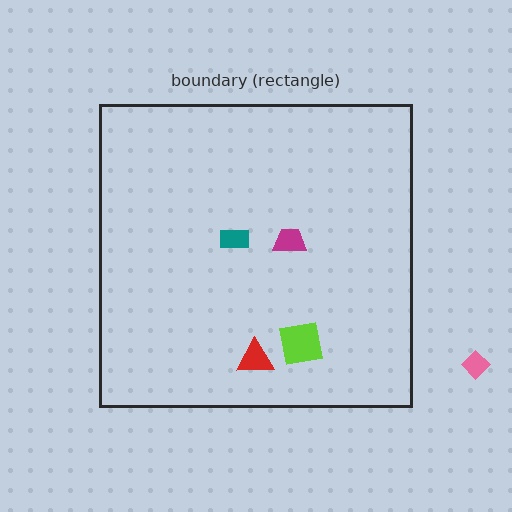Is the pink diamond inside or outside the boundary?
Outside.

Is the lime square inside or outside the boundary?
Inside.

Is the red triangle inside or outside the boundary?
Inside.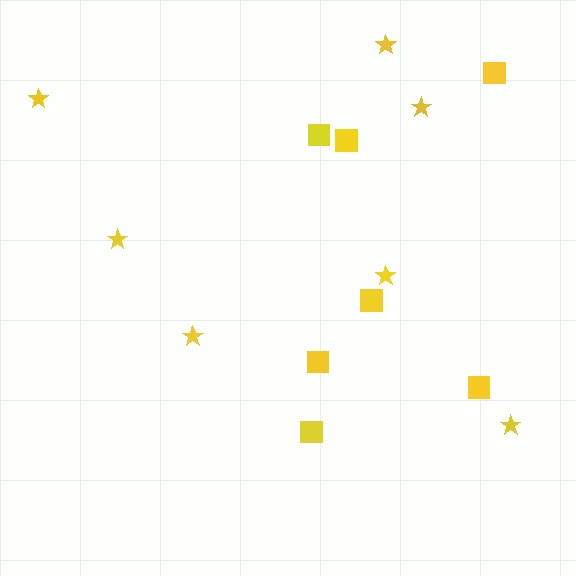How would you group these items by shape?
There are 2 groups: one group of stars (7) and one group of squares (7).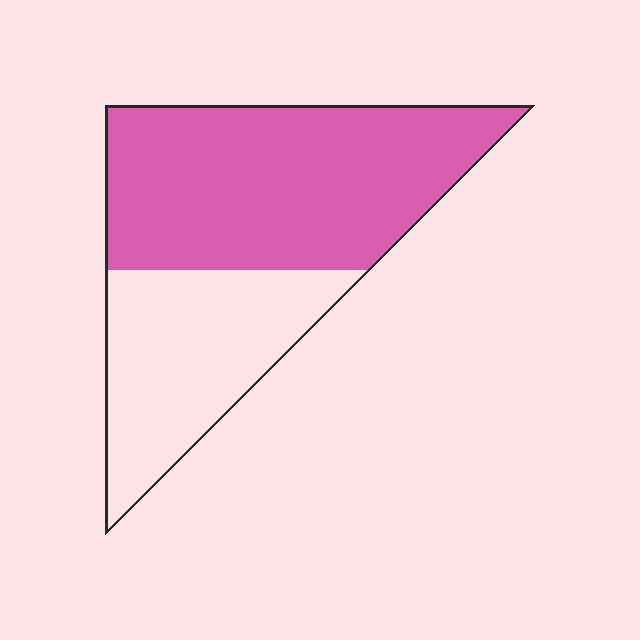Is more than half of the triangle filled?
Yes.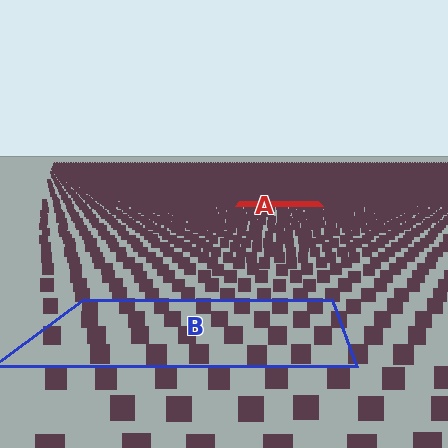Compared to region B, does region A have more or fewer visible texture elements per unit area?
Region A has more texture elements per unit area — they are packed more densely because it is farther away.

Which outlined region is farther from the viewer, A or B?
Region A is farther from the viewer — the texture elements inside it appear smaller and more densely packed.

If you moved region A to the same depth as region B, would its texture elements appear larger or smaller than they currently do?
They would appear larger. At a closer depth, the same texture elements are projected at a bigger on-screen size.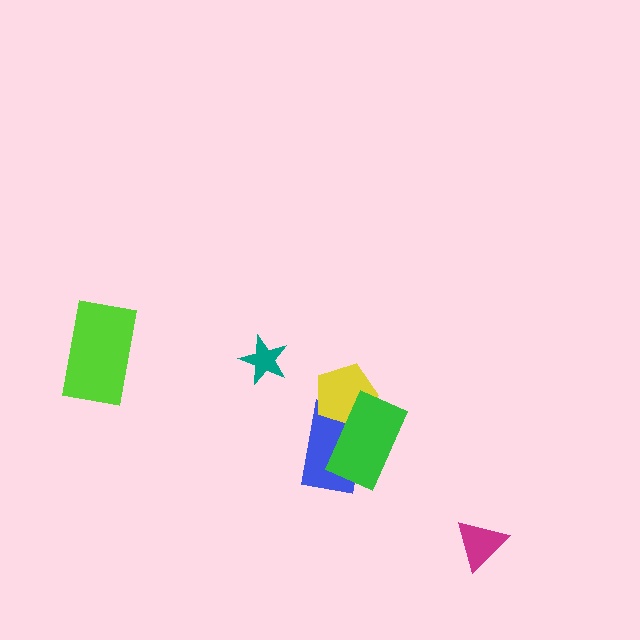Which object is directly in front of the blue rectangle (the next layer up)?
The yellow pentagon is directly in front of the blue rectangle.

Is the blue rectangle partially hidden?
Yes, it is partially covered by another shape.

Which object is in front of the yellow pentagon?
The green rectangle is in front of the yellow pentagon.